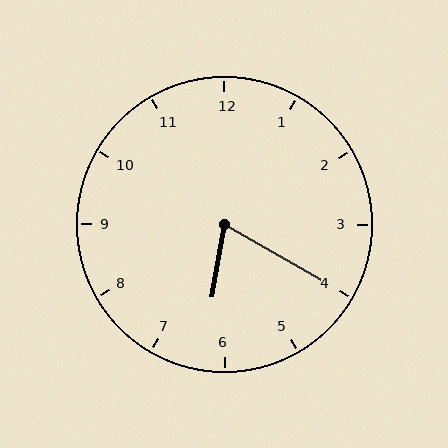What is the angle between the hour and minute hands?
Approximately 70 degrees.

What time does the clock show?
6:20.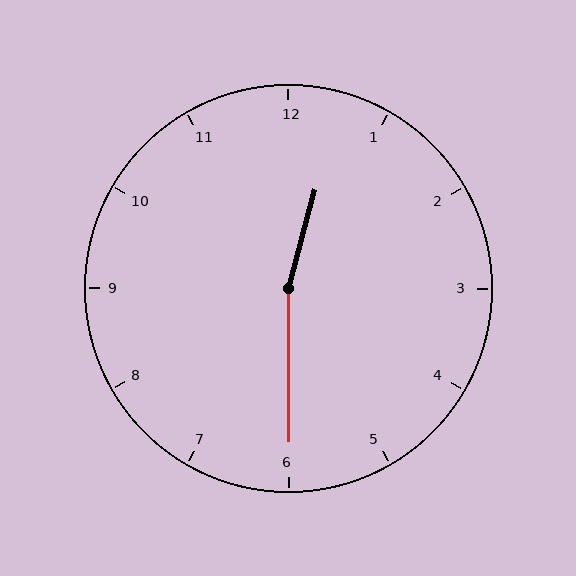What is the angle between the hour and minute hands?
Approximately 165 degrees.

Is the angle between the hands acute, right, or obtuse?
It is obtuse.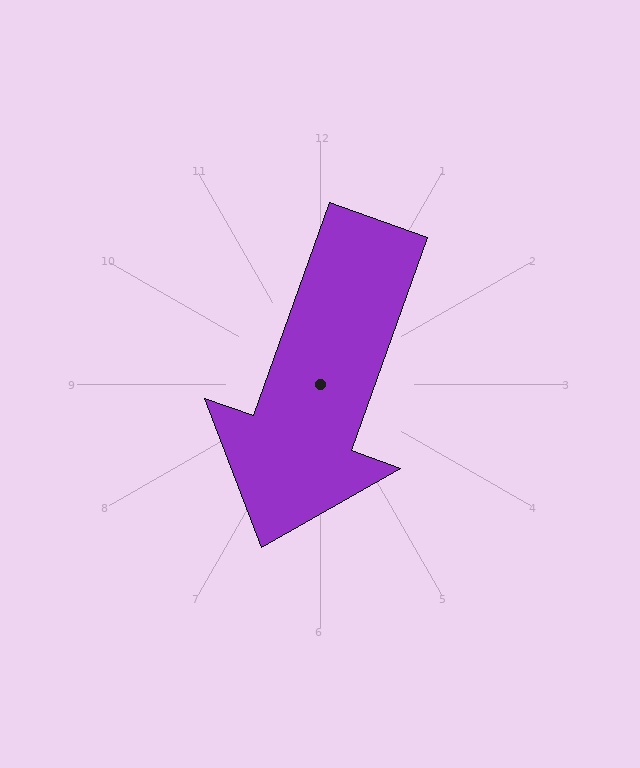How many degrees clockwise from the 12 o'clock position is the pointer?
Approximately 200 degrees.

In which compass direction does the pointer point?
South.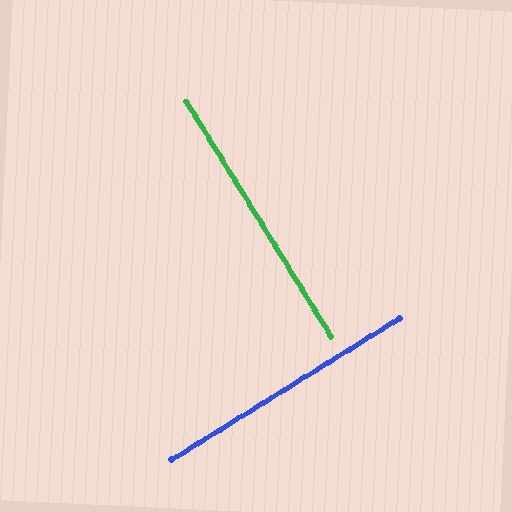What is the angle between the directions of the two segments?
Approximately 90 degrees.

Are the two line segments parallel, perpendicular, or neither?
Perpendicular — they meet at approximately 90°.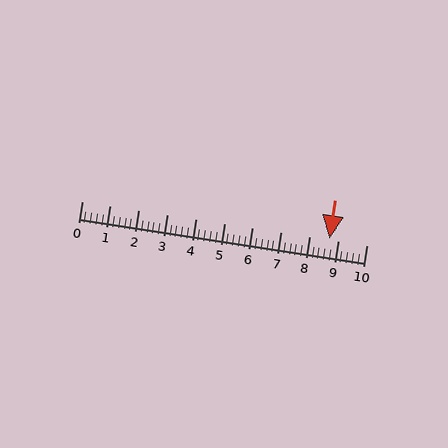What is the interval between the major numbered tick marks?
The major tick marks are spaced 1 units apart.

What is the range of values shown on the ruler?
The ruler shows values from 0 to 10.